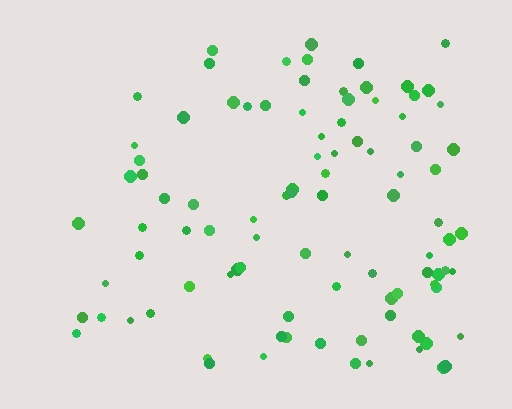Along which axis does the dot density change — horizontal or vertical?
Horizontal.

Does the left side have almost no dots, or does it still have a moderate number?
Still a moderate number, just noticeably fewer than the right.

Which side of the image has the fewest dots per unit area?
The left.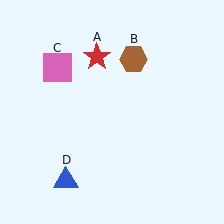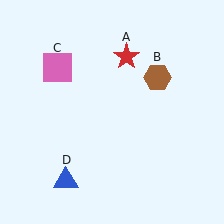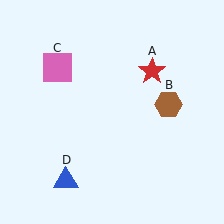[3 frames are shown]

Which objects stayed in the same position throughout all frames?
Pink square (object C) and blue triangle (object D) remained stationary.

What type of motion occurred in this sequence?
The red star (object A), brown hexagon (object B) rotated clockwise around the center of the scene.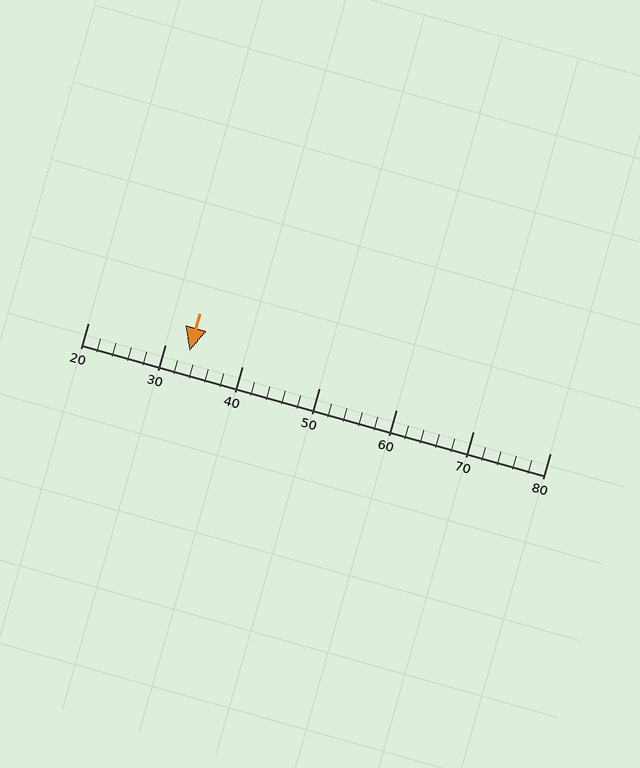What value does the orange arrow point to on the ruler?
The orange arrow points to approximately 33.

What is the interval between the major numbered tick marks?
The major tick marks are spaced 10 units apart.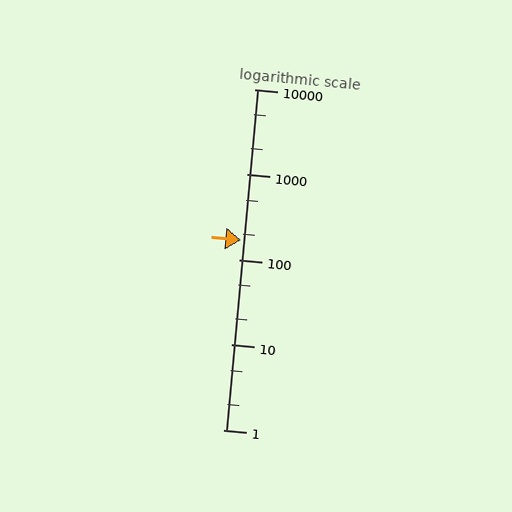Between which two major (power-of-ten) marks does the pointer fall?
The pointer is between 100 and 1000.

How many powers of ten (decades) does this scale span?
The scale spans 4 decades, from 1 to 10000.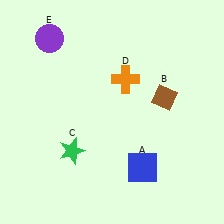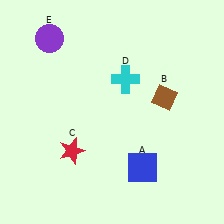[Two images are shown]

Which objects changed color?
C changed from green to red. D changed from orange to cyan.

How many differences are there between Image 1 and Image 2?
There are 2 differences between the two images.